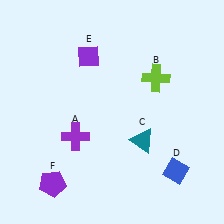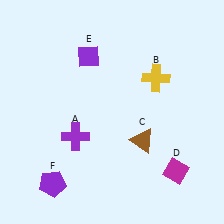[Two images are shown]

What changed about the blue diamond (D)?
In Image 1, D is blue. In Image 2, it changed to magenta.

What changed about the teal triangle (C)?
In Image 1, C is teal. In Image 2, it changed to brown.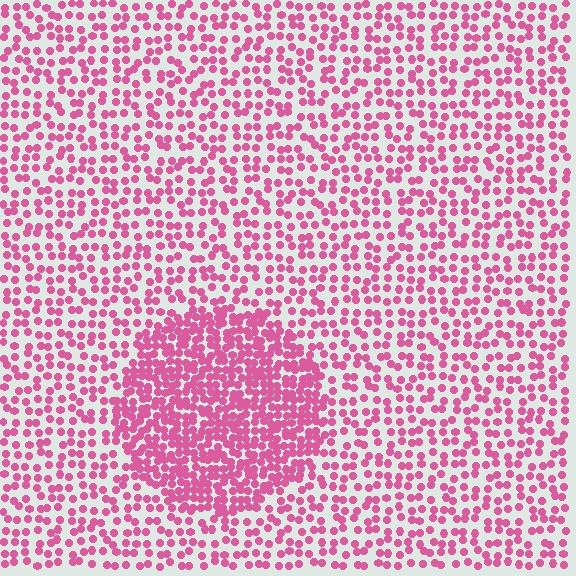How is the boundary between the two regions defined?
The boundary is defined by a change in element density (approximately 2.1x ratio). All elements are the same color, size, and shape.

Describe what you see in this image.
The image contains small pink elements arranged at two different densities. A circle-shaped region is visible where the elements are more densely packed than the surrounding area.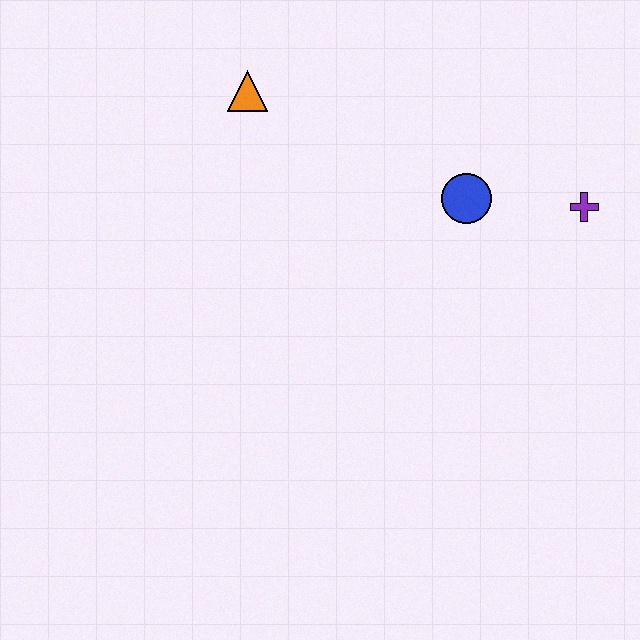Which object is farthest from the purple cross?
The orange triangle is farthest from the purple cross.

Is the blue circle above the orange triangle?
No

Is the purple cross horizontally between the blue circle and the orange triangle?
No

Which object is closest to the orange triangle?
The blue circle is closest to the orange triangle.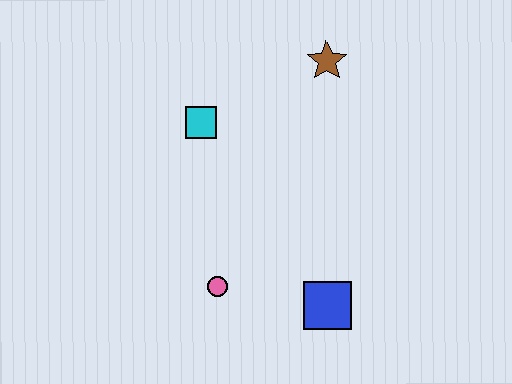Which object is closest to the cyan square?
The brown star is closest to the cyan square.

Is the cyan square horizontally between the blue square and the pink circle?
No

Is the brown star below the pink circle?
No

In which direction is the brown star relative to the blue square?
The brown star is above the blue square.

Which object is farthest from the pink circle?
The brown star is farthest from the pink circle.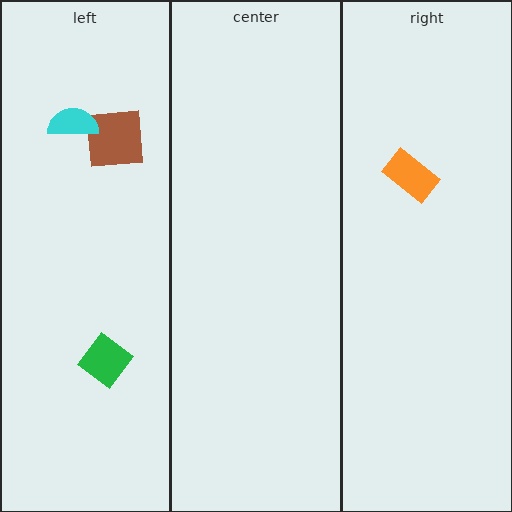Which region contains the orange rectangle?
The right region.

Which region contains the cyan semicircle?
The left region.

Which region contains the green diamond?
The left region.